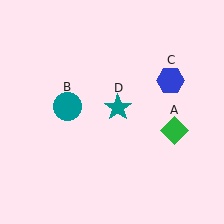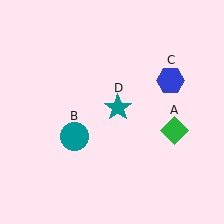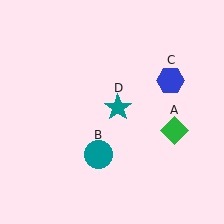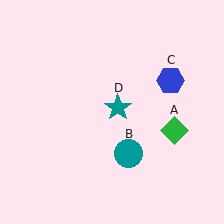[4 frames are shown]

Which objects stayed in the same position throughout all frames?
Green diamond (object A) and blue hexagon (object C) and teal star (object D) remained stationary.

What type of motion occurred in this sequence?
The teal circle (object B) rotated counterclockwise around the center of the scene.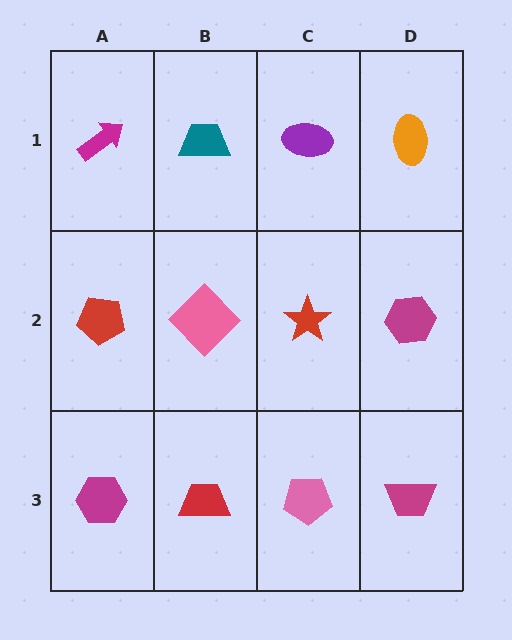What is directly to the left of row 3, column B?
A magenta hexagon.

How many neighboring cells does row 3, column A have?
2.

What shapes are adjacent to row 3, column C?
A red star (row 2, column C), a red trapezoid (row 3, column B), a magenta trapezoid (row 3, column D).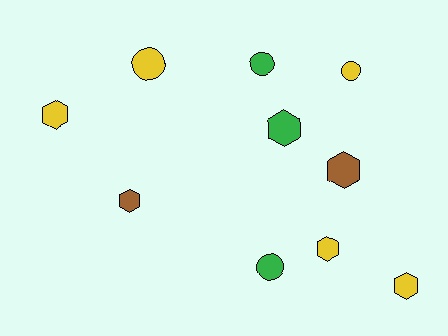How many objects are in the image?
There are 10 objects.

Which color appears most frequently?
Yellow, with 5 objects.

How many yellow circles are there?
There are 2 yellow circles.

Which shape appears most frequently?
Hexagon, with 6 objects.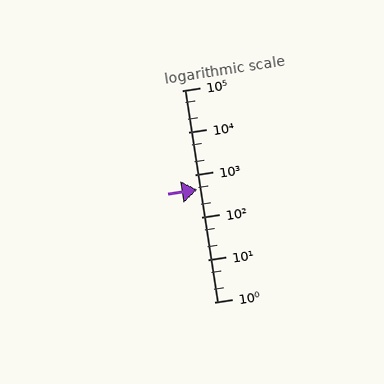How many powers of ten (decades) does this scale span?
The scale spans 5 decades, from 1 to 100000.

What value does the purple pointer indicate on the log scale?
The pointer indicates approximately 440.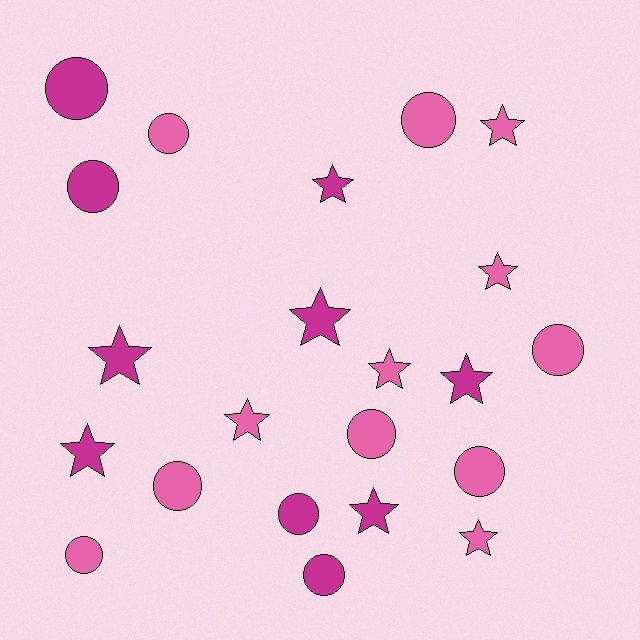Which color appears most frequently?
Pink, with 12 objects.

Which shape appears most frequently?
Star, with 11 objects.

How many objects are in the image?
There are 22 objects.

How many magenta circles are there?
There are 4 magenta circles.